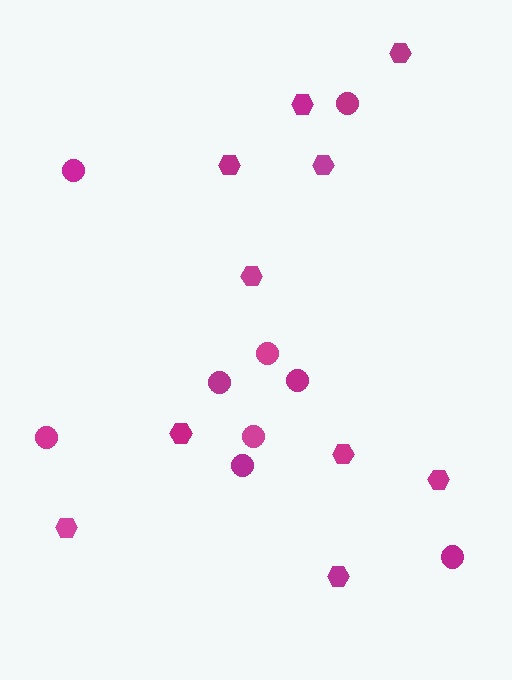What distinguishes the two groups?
There are 2 groups: one group of hexagons (10) and one group of circles (9).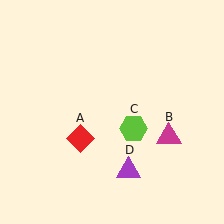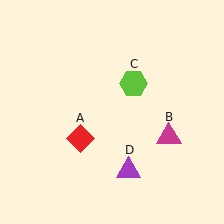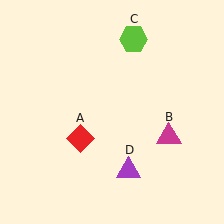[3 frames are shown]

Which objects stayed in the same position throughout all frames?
Red diamond (object A) and magenta triangle (object B) and purple triangle (object D) remained stationary.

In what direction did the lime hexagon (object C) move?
The lime hexagon (object C) moved up.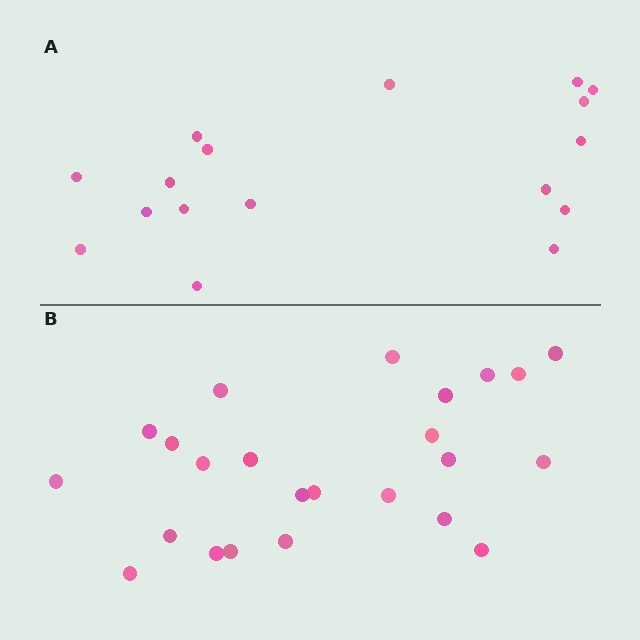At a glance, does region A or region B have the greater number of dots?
Region B (the bottom region) has more dots.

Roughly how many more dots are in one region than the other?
Region B has roughly 8 or so more dots than region A.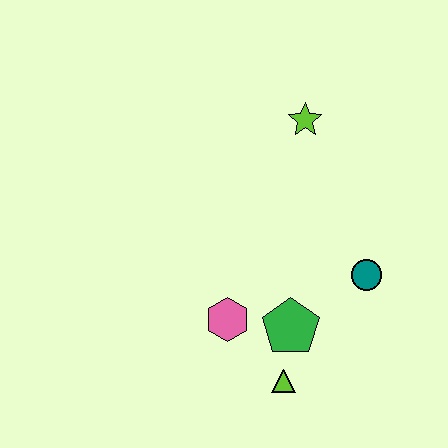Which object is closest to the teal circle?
The green pentagon is closest to the teal circle.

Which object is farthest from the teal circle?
The lime star is farthest from the teal circle.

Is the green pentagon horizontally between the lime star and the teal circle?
No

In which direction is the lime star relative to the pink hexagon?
The lime star is above the pink hexagon.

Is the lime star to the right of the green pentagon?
Yes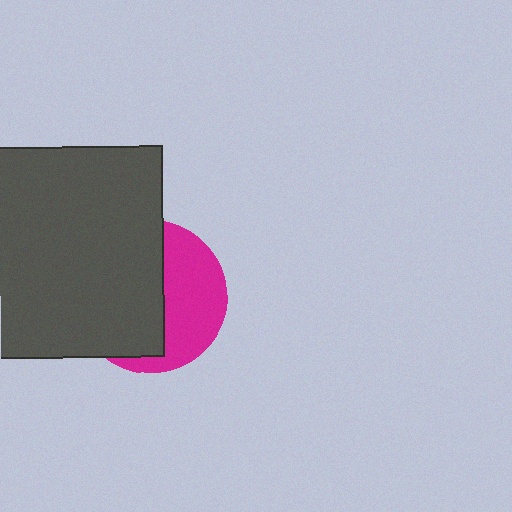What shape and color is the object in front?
The object in front is a dark gray square.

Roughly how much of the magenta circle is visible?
A small part of it is visible (roughly 43%).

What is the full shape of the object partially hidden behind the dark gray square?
The partially hidden object is a magenta circle.